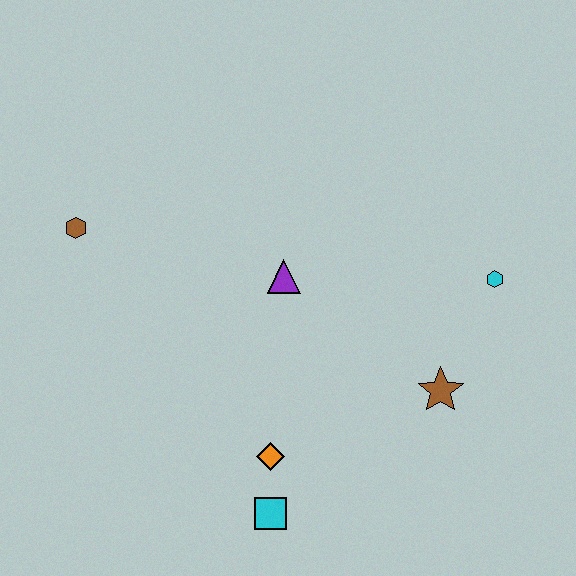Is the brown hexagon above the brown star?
Yes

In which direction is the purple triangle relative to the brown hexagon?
The purple triangle is to the right of the brown hexagon.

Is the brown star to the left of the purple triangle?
No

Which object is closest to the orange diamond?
The cyan square is closest to the orange diamond.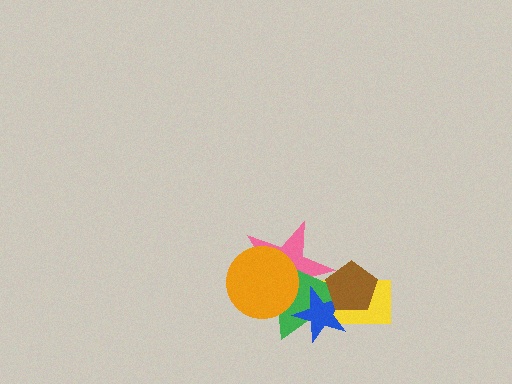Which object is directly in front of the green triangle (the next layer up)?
The blue star is directly in front of the green triangle.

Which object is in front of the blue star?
The brown pentagon is in front of the blue star.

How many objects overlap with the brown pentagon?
4 objects overlap with the brown pentagon.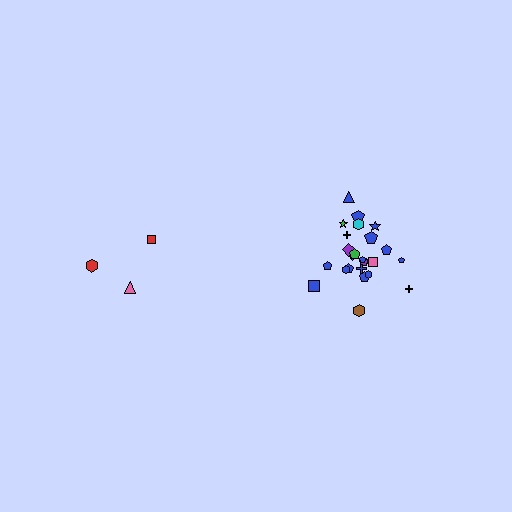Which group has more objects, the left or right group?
The right group.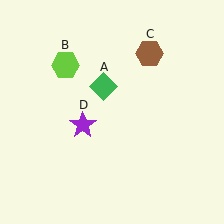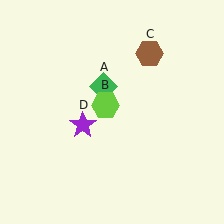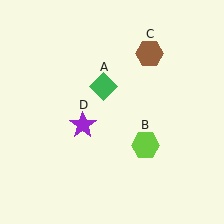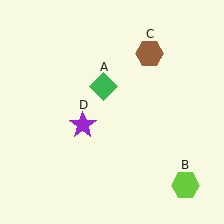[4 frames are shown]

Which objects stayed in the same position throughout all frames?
Green diamond (object A) and brown hexagon (object C) and purple star (object D) remained stationary.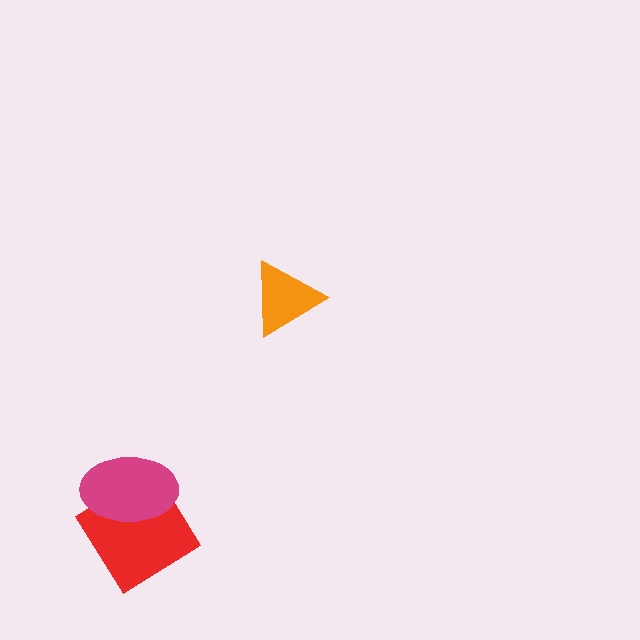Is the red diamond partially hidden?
Yes, it is partially covered by another shape.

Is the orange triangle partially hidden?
No, no other shape covers it.